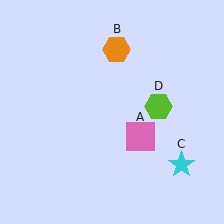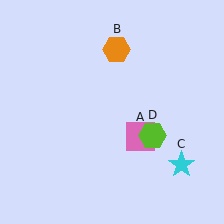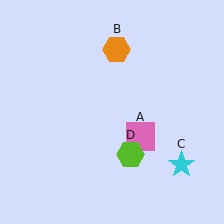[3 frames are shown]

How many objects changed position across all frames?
1 object changed position: lime hexagon (object D).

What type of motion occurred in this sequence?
The lime hexagon (object D) rotated clockwise around the center of the scene.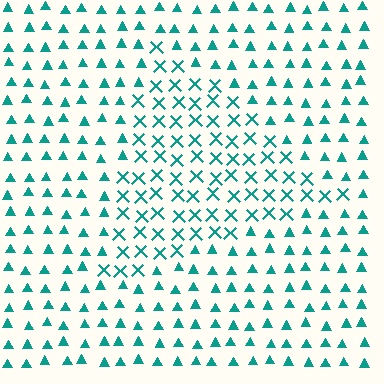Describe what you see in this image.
The image is filled with small teal elements arranged in a uniform grid. A triangle-shaped region contains X marks, while the surrounding area contains triangles. The boundary is defined purely by the change in element shape.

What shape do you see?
I see a triangle.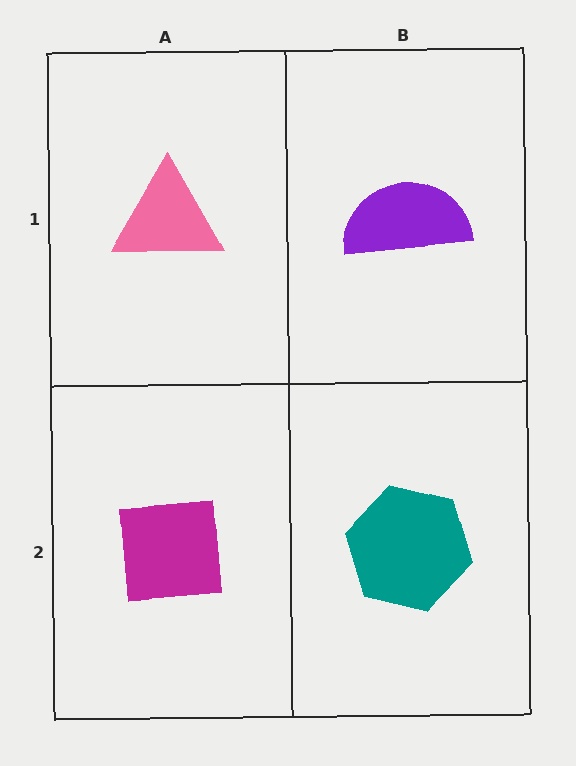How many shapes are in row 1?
2 shapes.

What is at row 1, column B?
A purple semicircle.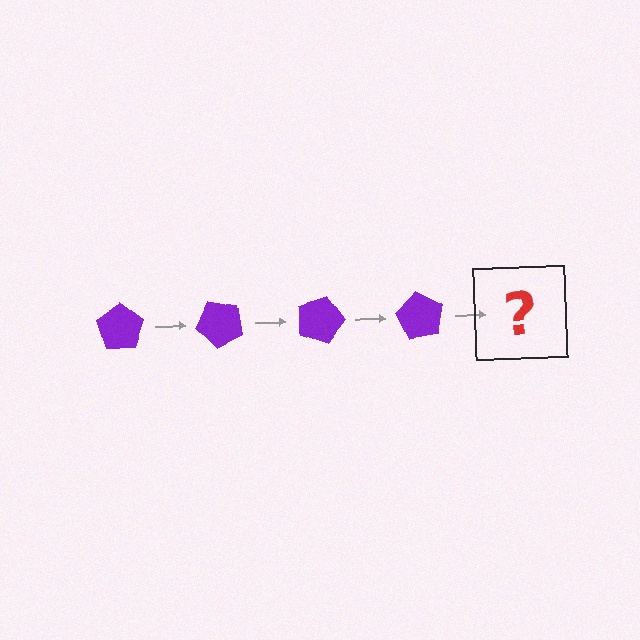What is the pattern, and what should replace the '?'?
The pattern is that the pentagon rotates 45 degrees each step. The '?' should be a purple pentagon rotated 180 degrees.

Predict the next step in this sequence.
The next step is a purple pentagon rotated 180 degrees.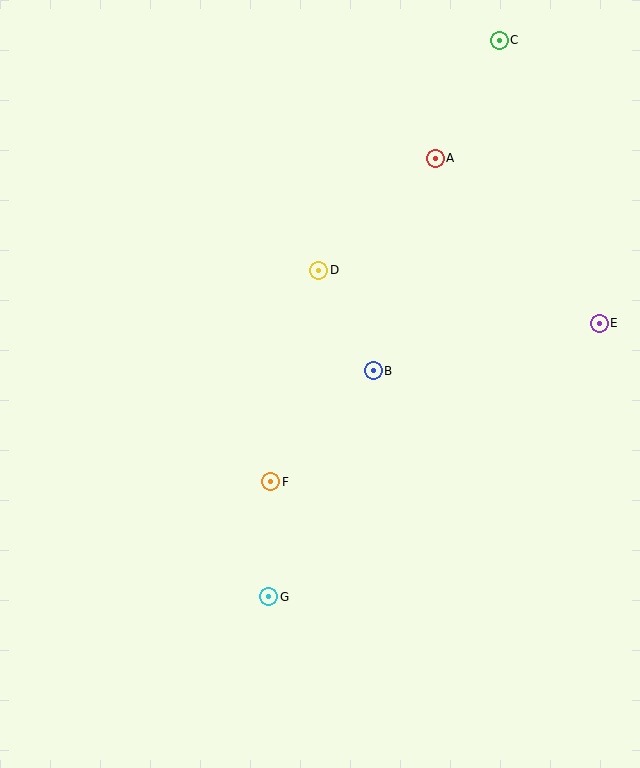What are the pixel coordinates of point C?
Point C is at (499, 40).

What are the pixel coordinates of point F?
Point F is at (271, 482).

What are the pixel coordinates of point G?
Point G is at (269, 597).